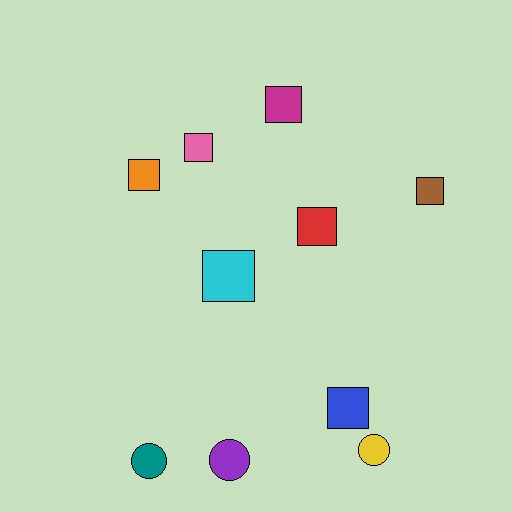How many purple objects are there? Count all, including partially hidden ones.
There is 1 purple object.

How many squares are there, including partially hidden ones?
There are 7 squares.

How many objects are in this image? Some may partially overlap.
There are 10 objects.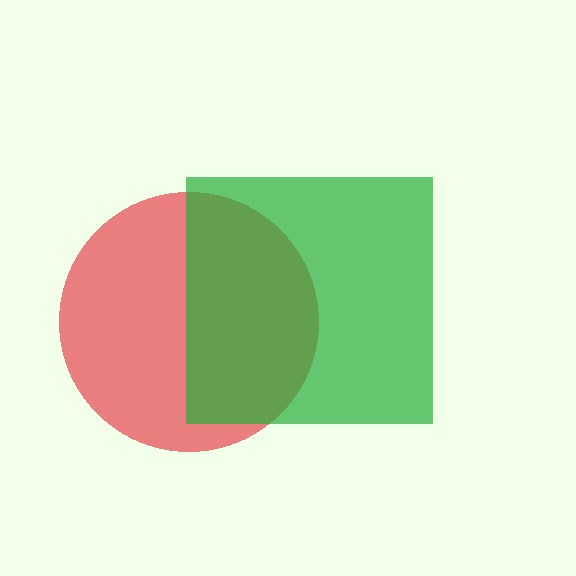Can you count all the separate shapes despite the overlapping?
Yes, there are 2 separate shapes.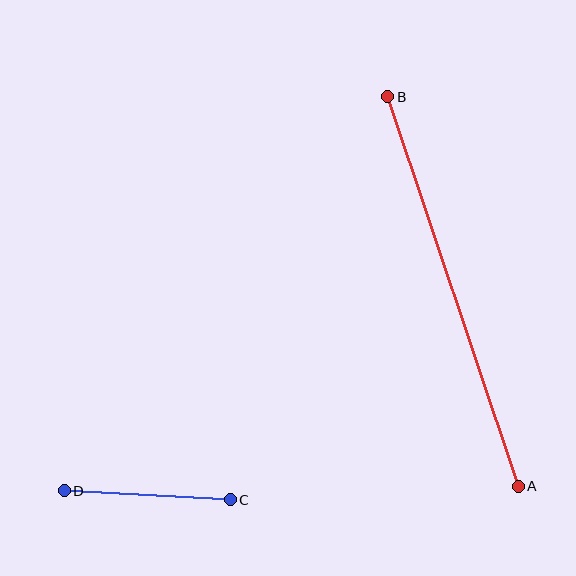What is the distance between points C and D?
The distance is approximately 166 pixels.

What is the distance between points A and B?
The distance is approximately 411 pixels.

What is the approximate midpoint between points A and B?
The midpoint is at approximately (453, 291) pixels.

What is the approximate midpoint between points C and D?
The midpoint is at approximately (147, 495) pixels.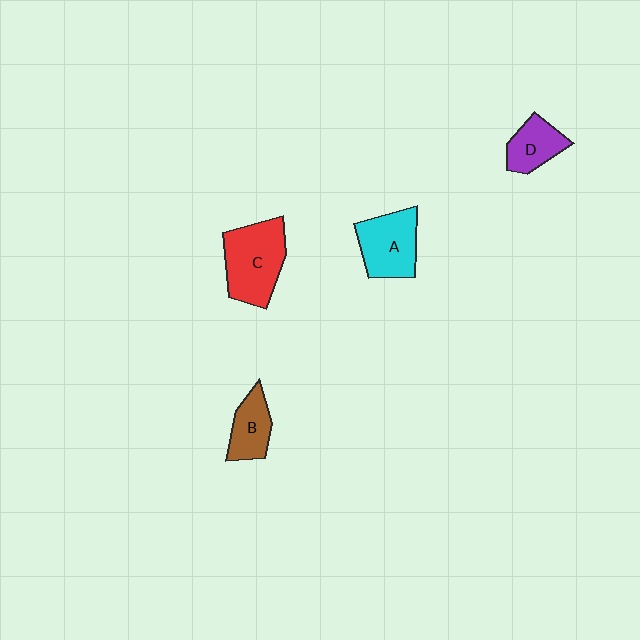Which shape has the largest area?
Shape C (red).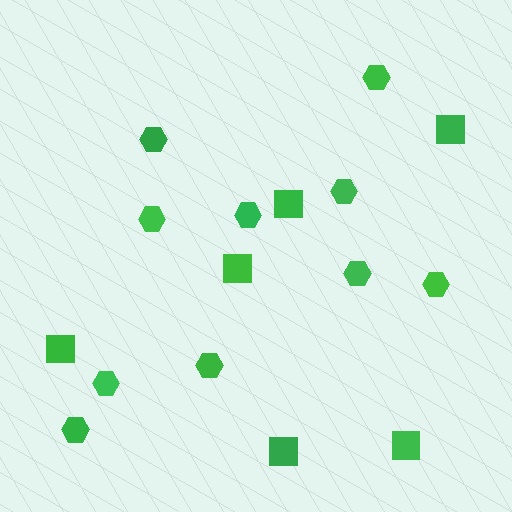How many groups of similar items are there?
There are 2 groups: one group of hexagons (10) and one group of squares (6).